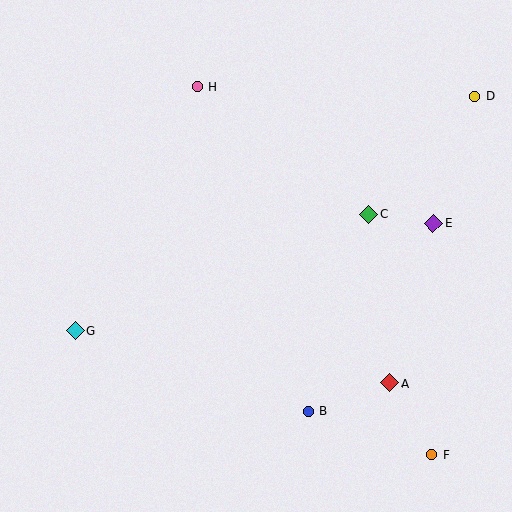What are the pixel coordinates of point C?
Point C is at (368, 214).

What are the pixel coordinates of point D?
Point D is at (475, 96).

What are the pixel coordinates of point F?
Point F is at (431, 455).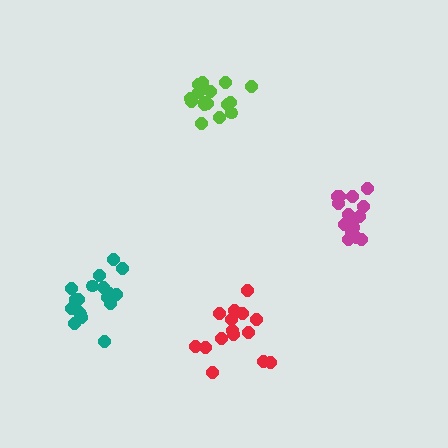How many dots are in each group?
Group 1: 16 dots, Group 2: 15 dots, Group 3: 15 dots, Group 4: 18 dots (64 total).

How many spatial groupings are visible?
There are 4 spatial groupings.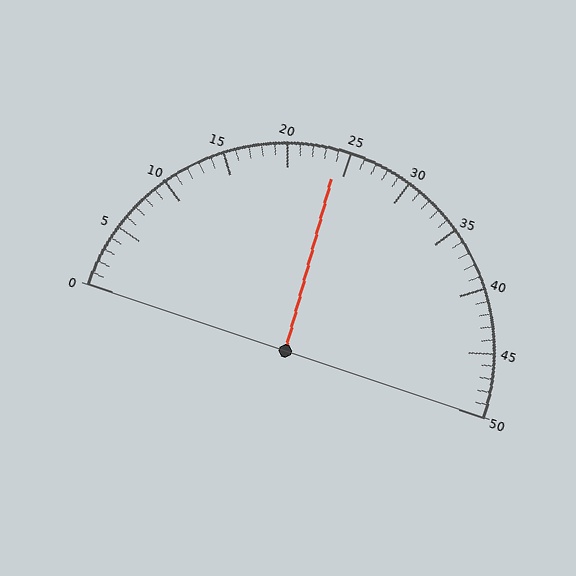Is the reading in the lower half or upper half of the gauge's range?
The reading is in the lower half of the range (0 to 50).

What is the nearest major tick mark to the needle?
The nearest major tick mark is 25.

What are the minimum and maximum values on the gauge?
The gauge ranges from 0 to 50.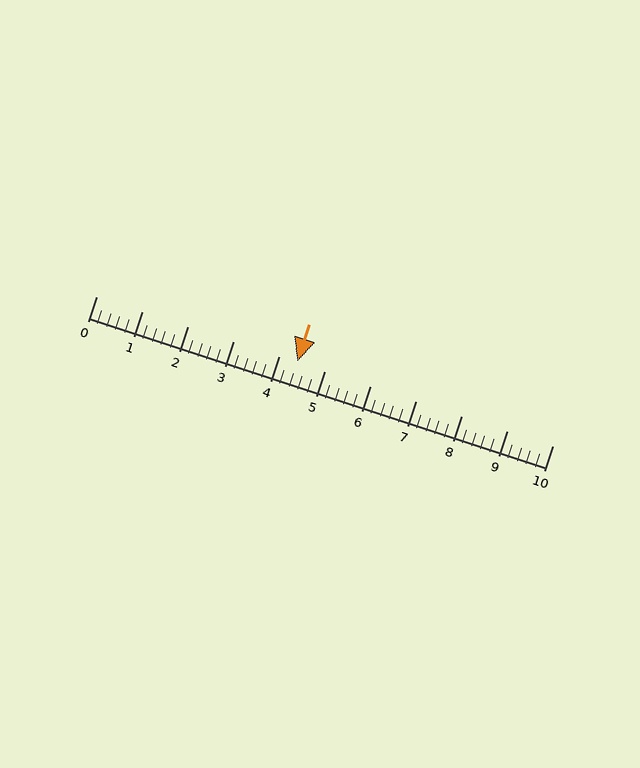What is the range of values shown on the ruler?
The ruler shows values from 0 to 10.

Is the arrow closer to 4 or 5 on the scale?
The arrow is closer to 4.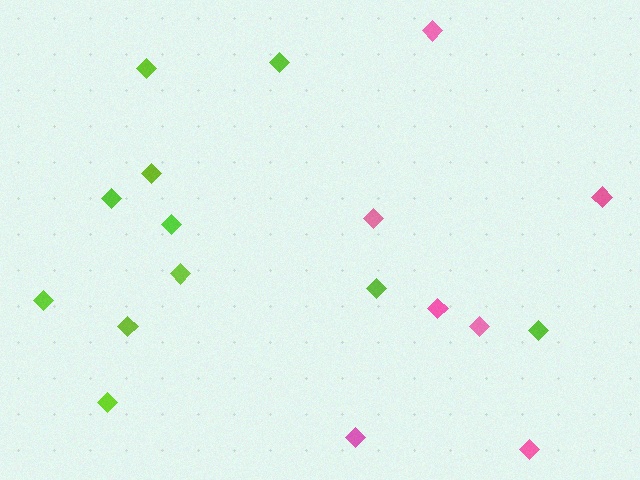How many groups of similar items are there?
There are 2 groups: one group of pink diamonds (7) and one group of lime diamonds (11).